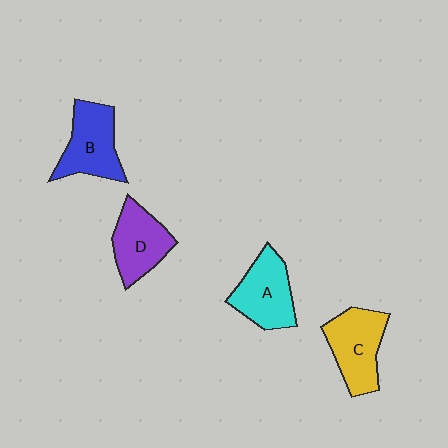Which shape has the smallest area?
Shape D (purple).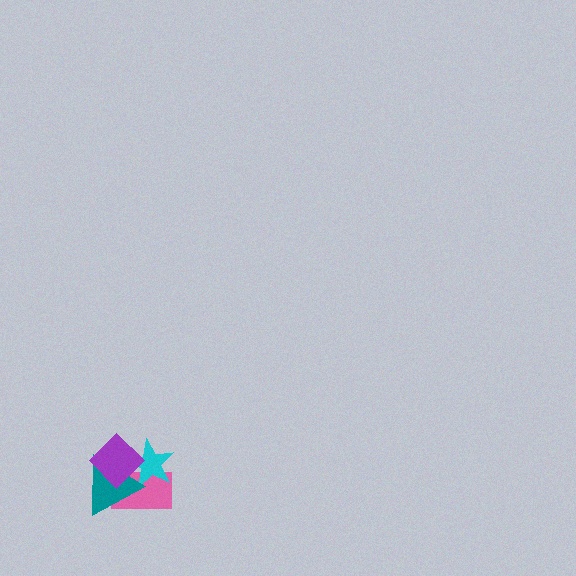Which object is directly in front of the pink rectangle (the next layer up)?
The cyan star is directly in front of the pink rectangle.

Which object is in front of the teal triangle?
The purple diamond is in front of the teal triangle.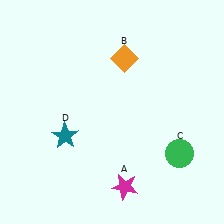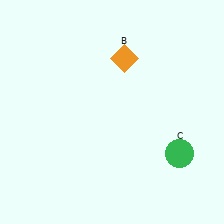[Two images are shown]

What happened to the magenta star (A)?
The magenta star (A) was removed in Image 2. It was in the bottom-right area of Image 1.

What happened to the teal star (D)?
The teal star (D) was removed in Image 2. It was in the bottom-left area of Image 1.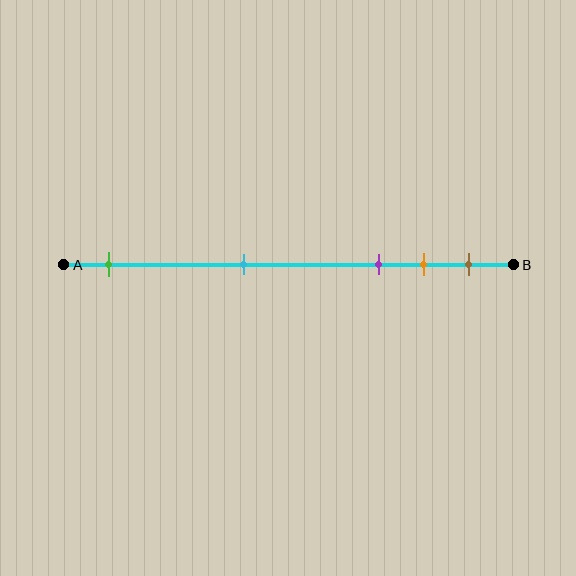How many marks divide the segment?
There are 5 marks dividing the segment.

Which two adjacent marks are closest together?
The orange and brown marks are the closest adjacent pair.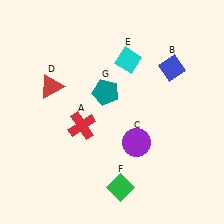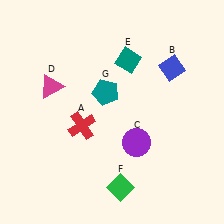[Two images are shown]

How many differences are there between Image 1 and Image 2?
There are 2 differences between the two images.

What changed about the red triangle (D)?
In Image 1, D is red. In Image 2, it changed to magenta.